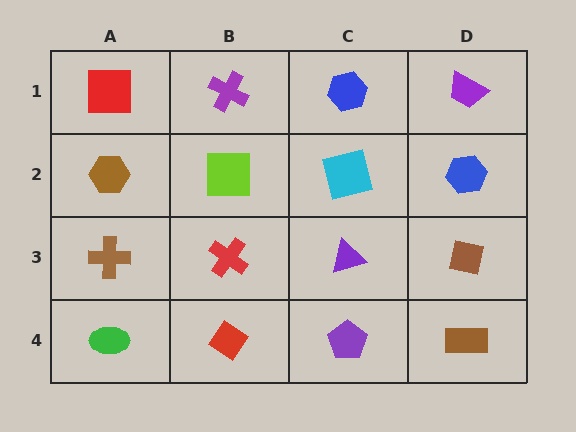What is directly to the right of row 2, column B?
A cyan square.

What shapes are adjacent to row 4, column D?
A brown square (row 3, column D), a purple pentagon (row 4, column C).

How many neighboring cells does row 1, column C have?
3.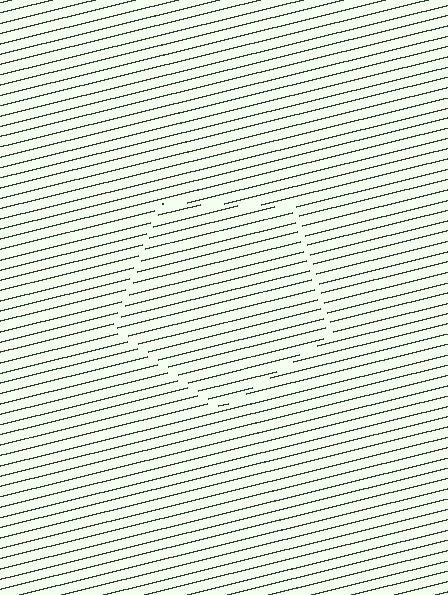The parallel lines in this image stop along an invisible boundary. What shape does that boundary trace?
An illusory pentagon. The interior of the shape contains the same grating, shifted by half a period — the contour is defined by the phase discontinuity where line-ends from the inner and outer gratings abut.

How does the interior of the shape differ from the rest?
The interior of the shape contains the same grating, shifted by half a period — the contour is defined by the phase discontinuity where line-ends from the inner and outer gratings abut.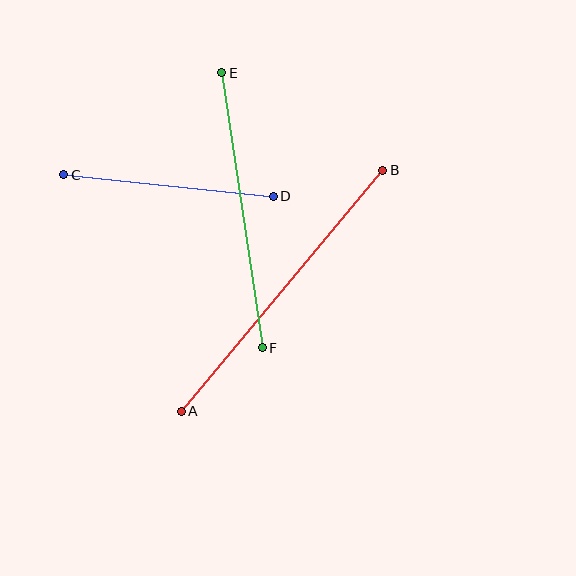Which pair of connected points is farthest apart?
Points A and B are farthest apart.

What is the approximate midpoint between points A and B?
The midpoint is at approximately (282, 291) pixels.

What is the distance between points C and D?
The distance is approximately 211 pixels.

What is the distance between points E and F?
The distance is approximately 278 pixels.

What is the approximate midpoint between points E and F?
The midpoint is at approximately (242, 210) pixels.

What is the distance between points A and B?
The distance is approximately 314 pixels.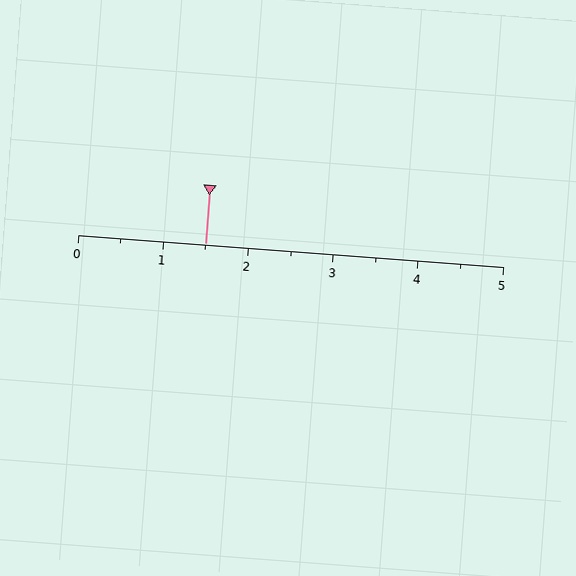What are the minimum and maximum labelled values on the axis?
The axis runs from 0 to 5.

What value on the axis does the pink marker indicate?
The marker indicates approximately 1.5.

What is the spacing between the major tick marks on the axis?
The major ticks are spaced 1 apart.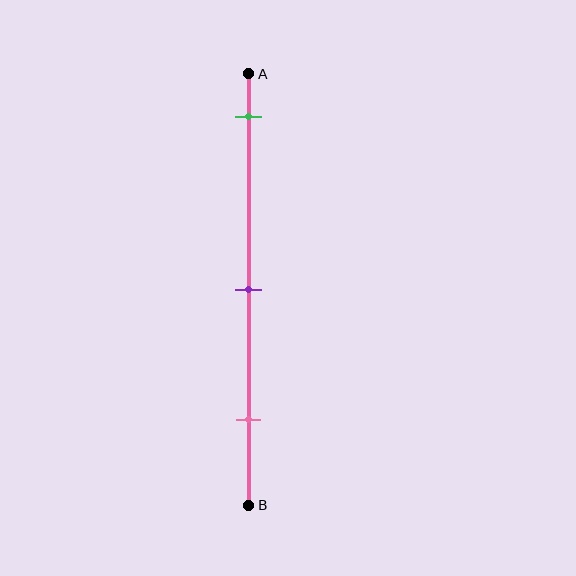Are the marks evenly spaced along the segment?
Yes, the marks are approximately evenly spaced.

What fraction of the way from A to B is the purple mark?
The purple mark is approximately 50% (0.5) of the way from A to B.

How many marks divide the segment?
There are 3 marks dividing the segment.